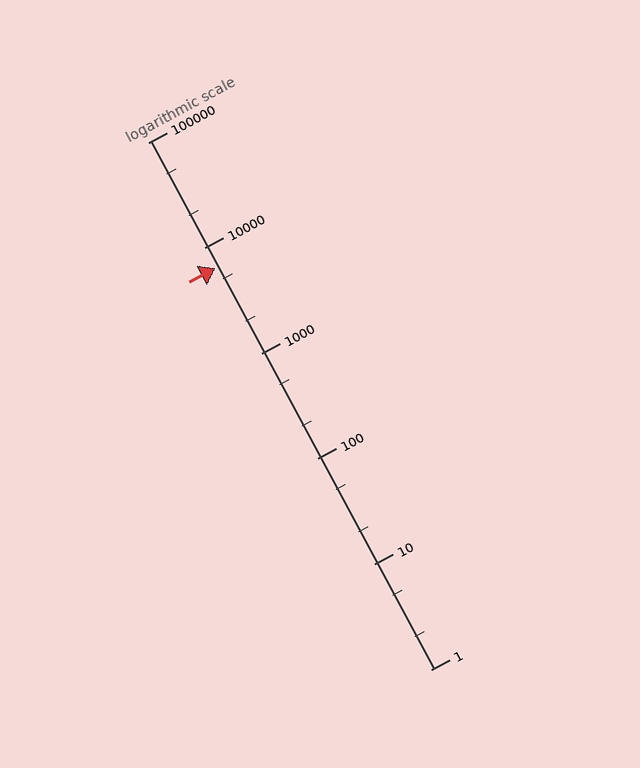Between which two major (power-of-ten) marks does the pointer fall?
The pointer is between 1000 and 10000.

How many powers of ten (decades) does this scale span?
The scale spans 5 decades, from 1 to 100000.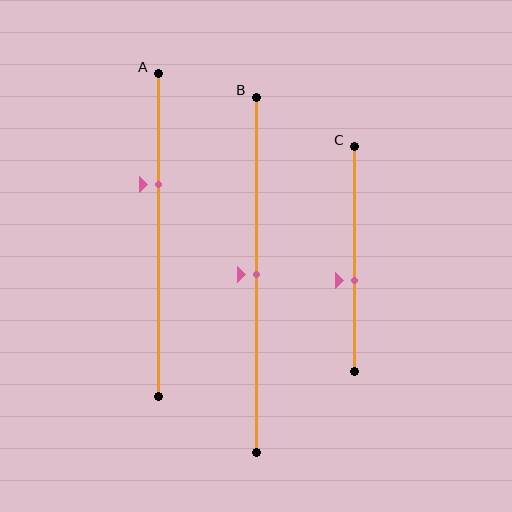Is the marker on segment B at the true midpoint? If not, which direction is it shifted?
Yes, the marker on segment B is at the true midpoint.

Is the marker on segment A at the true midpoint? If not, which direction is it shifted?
No, the marker on segment A is shifted upward by about 16% of the segment length.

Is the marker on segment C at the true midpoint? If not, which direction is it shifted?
No, the marker on segment C is shifted downward by about 10% of the segment length.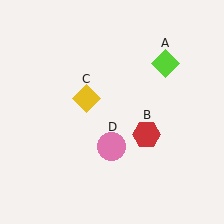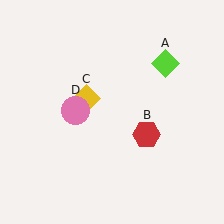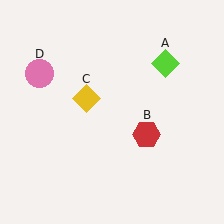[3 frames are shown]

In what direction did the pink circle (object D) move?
The pink circle (object D) moved up and to the left.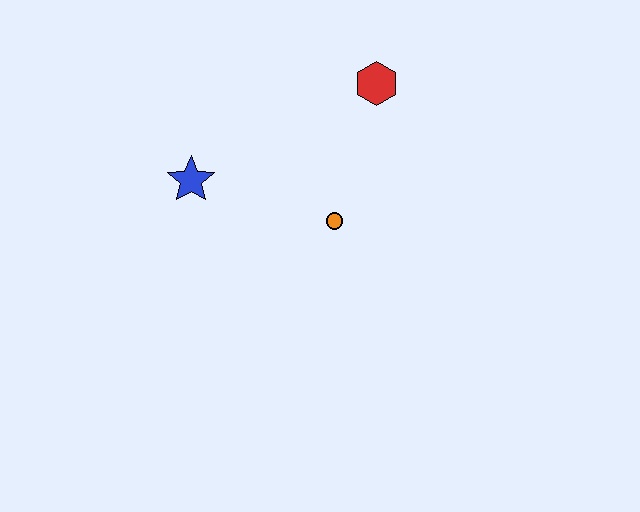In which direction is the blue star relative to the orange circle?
The blue star is to the left of the orange circle.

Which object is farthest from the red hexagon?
The blue star is farthest from the red hexagon.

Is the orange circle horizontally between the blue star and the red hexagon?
Yes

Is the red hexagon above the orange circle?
Yes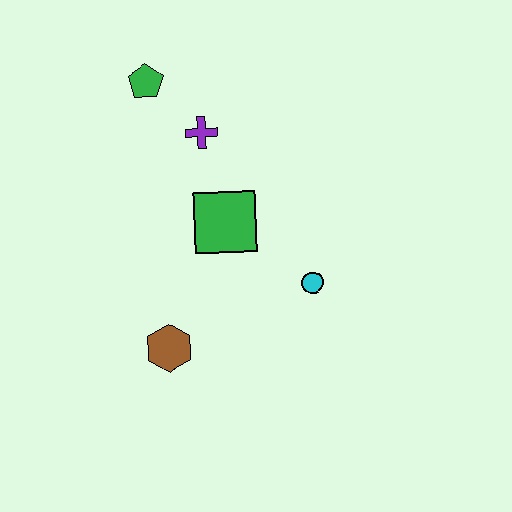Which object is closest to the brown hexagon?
The green square is closest to the brown hexagon.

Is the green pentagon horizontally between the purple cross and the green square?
No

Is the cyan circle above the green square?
No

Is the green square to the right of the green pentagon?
Yes